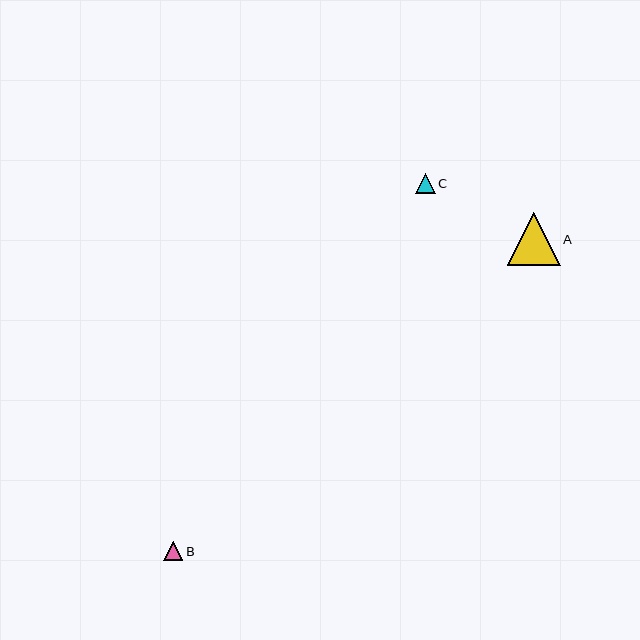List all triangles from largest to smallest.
From largest to smallest: A, C, B.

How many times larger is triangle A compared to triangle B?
Triangle A is approximately 2.7 times the size of triangle B.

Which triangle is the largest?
Triangle A is the largest with a size of approximately 53 pixels.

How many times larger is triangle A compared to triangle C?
Triangle A is approximately 2.6 times the size of triangle C.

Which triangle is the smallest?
Triangle B is the smallest with a size of approximately 19 pixels.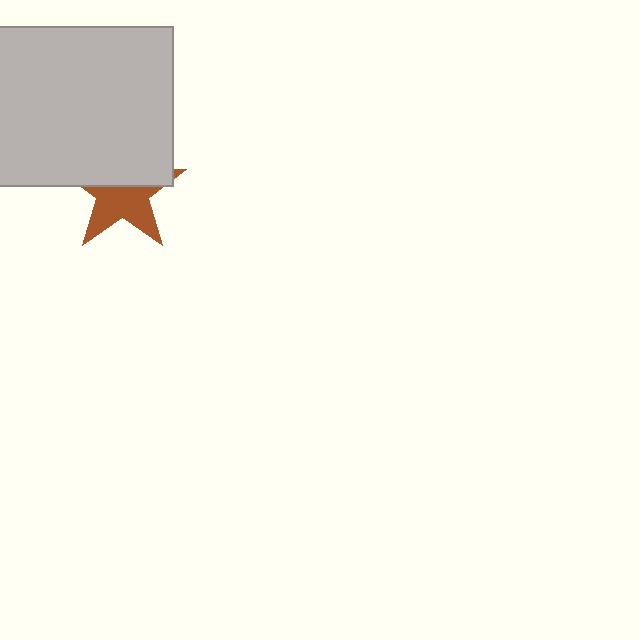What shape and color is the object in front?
The object in front is a light gray rectangle.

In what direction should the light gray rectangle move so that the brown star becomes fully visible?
The light gray rectangle should move up. That is the shortest direction to clear the overlap and leave the brown star fully visible.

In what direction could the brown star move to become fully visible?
The brown star could move down. That would shift it out from behind the light gray rectangle entirely.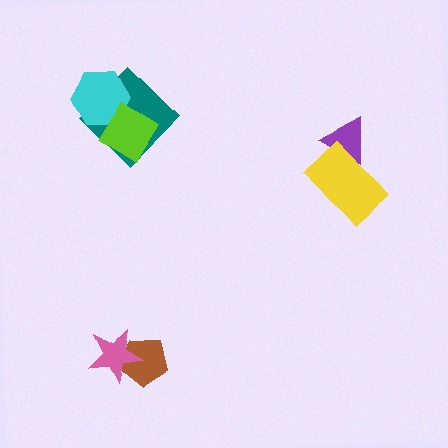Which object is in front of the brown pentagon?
The pink star is in front of the brown pentagon.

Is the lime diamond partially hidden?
No, no other shape covers it.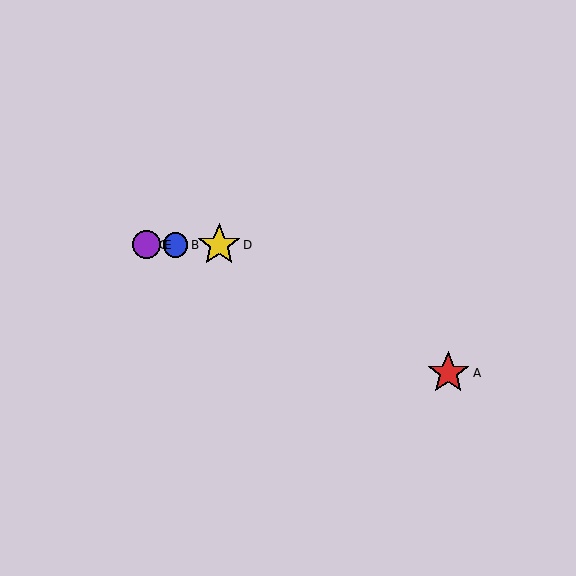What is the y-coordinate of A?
Object A is at y≈373.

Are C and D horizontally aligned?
Yes, both are at y≈245.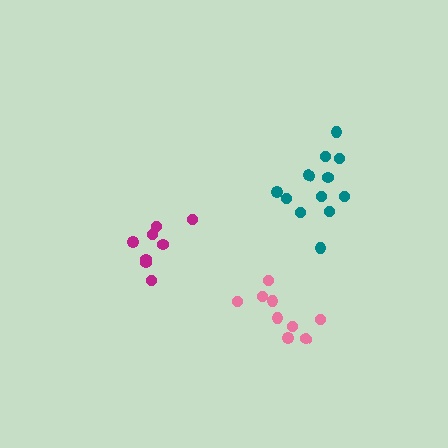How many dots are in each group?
Group 1: 8 dots, Group 2: 12 dots, Group 3: 9 dots (29 total).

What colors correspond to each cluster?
The clusters are colored: magenta, teal, pink.